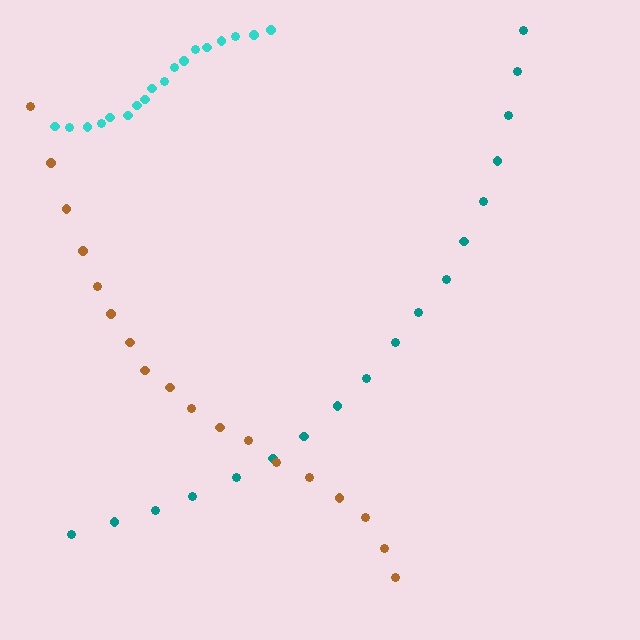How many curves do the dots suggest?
There are 3 distinct paths.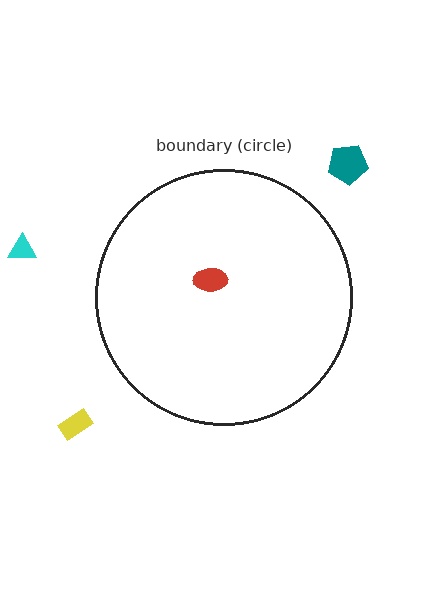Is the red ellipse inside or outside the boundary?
Inside.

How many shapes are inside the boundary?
1 inside, 3 outside.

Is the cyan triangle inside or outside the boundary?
Outside.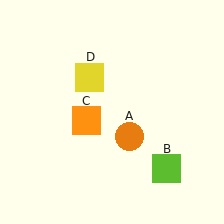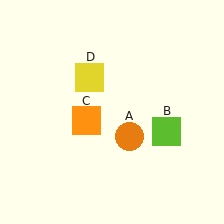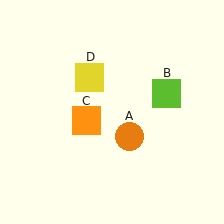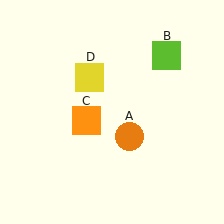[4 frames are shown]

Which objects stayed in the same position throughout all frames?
Orange circle (object A) and orange square (object C) and yellow square (object D) remained stationary.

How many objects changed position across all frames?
1 object changed position: lime square (object B).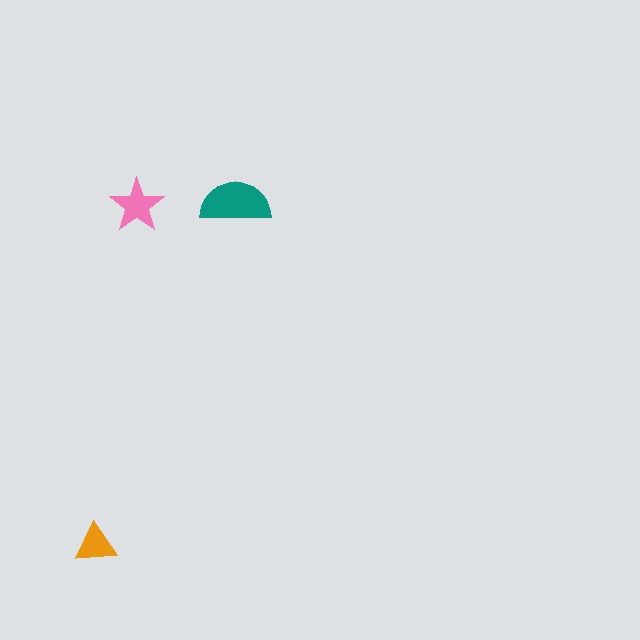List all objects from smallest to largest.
The orange triangle, the pink star, the teal semicircle.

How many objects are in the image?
There are 3 objects in the image.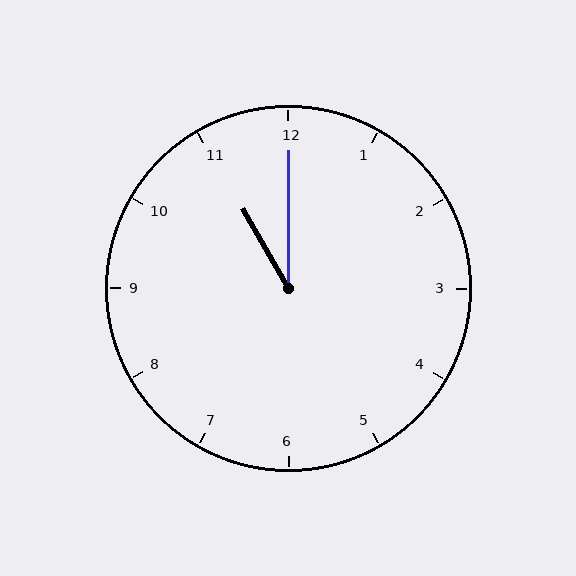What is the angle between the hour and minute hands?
Approximately 30 degrees.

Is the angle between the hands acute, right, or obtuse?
It is acute.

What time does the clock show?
11:00.